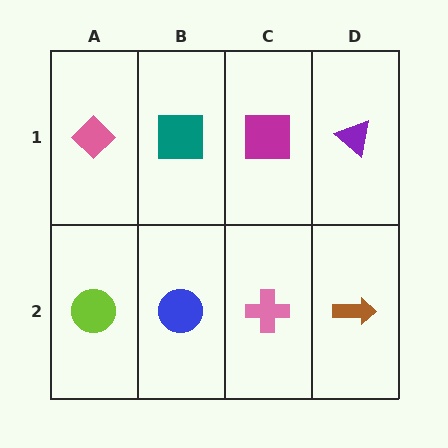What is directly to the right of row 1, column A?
A teal square.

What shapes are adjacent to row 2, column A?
A pink diamond (row 1, column A), a blue circle (row 2, column B).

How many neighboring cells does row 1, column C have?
3.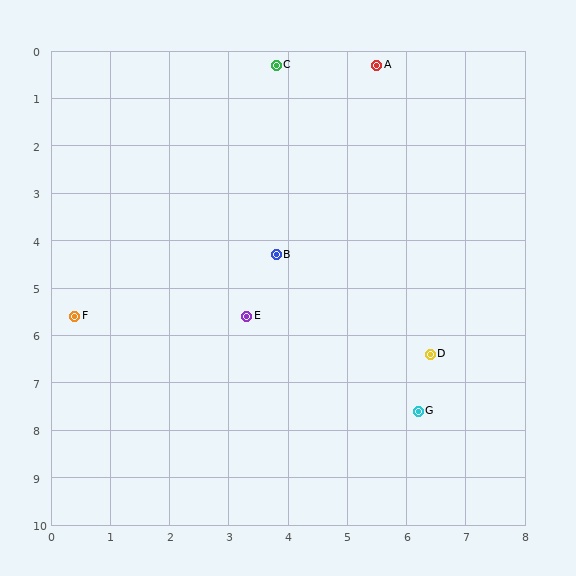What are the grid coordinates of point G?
Point G is at approximately (6.2, 7.6).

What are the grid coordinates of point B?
Point B is at approximately (3.8, 4.3).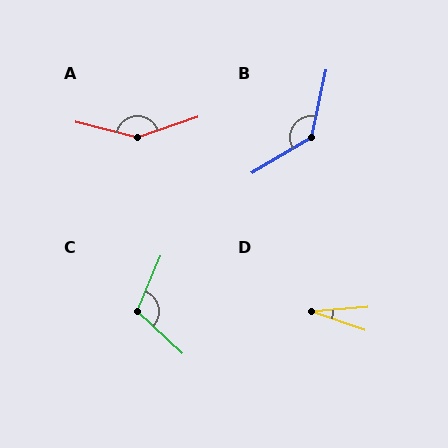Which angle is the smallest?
D, at approximately 23 degrees.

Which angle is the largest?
A, at approximately 147 degrees.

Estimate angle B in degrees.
Approximately 133 degrees.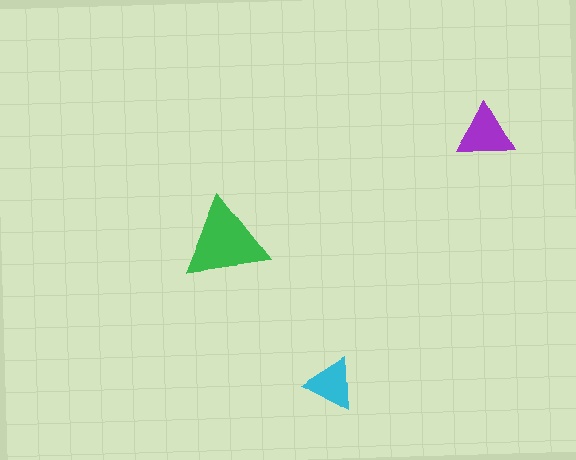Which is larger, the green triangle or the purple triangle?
The green one.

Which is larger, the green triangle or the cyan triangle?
The green one.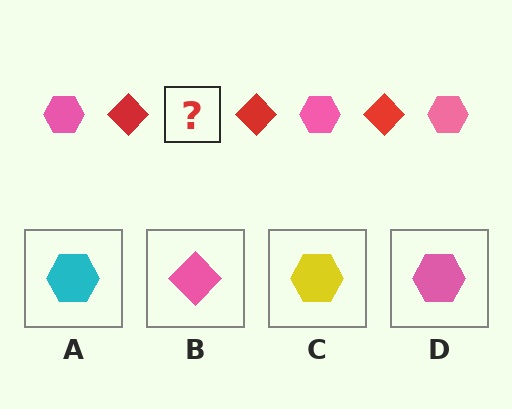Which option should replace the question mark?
Option D.